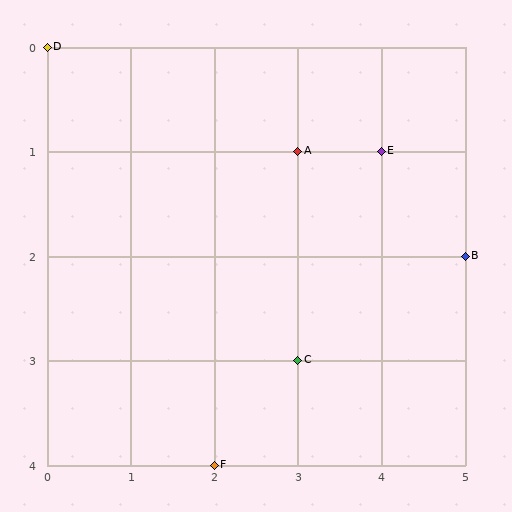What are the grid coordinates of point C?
Point C is at grid coordinates (3, 3).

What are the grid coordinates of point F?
Point F is at grid coordinates (2, 4).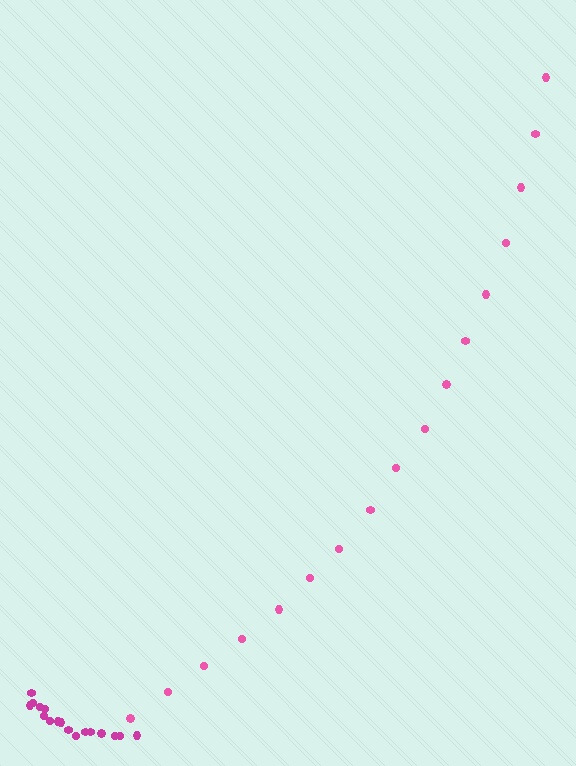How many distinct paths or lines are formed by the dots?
There are 2 distinct paths.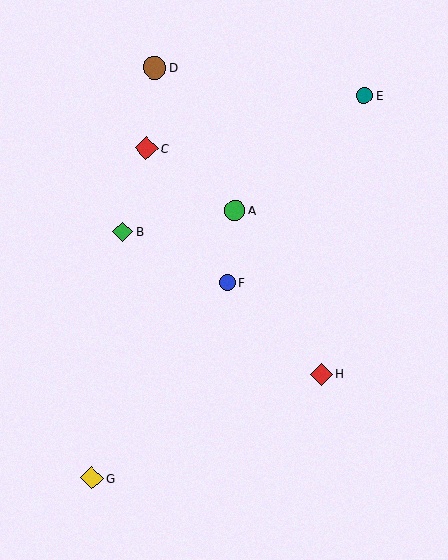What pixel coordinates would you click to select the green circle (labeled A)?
Click at (235, 211) to select the green circle A.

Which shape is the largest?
The red diamond (labeled C) is the largest.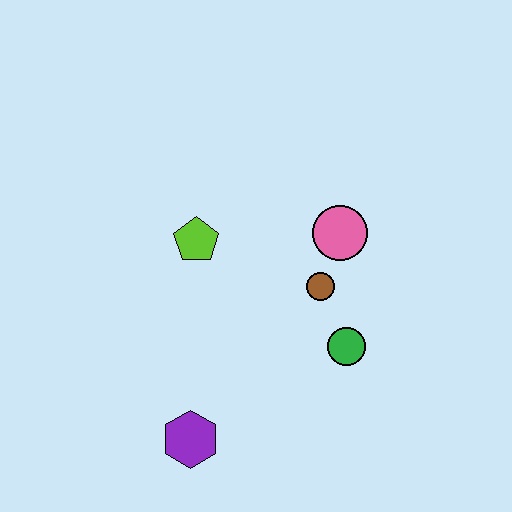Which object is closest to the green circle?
The brown circle is closest to the green circle.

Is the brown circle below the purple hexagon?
No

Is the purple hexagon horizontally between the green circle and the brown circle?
No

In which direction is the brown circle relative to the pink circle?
The brown circle is below the pink circle.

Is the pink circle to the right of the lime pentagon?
Yes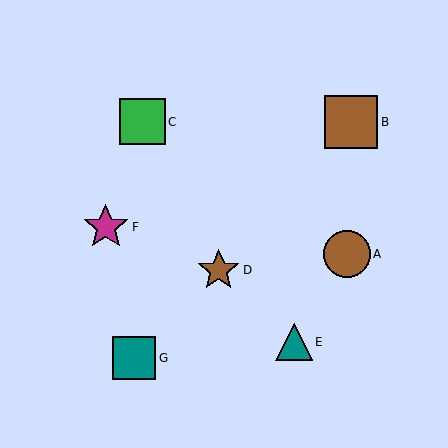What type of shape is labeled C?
Shape C is a green square.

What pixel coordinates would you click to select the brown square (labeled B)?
Click at (351, 122) to select the brown square B.